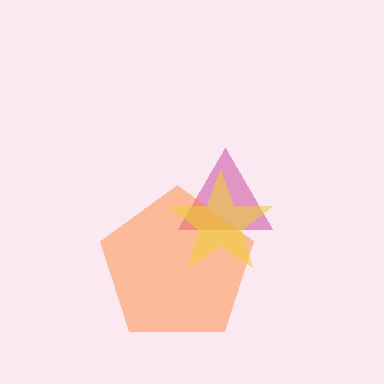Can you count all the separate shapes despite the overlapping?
Yes, there are 3 separate shapes.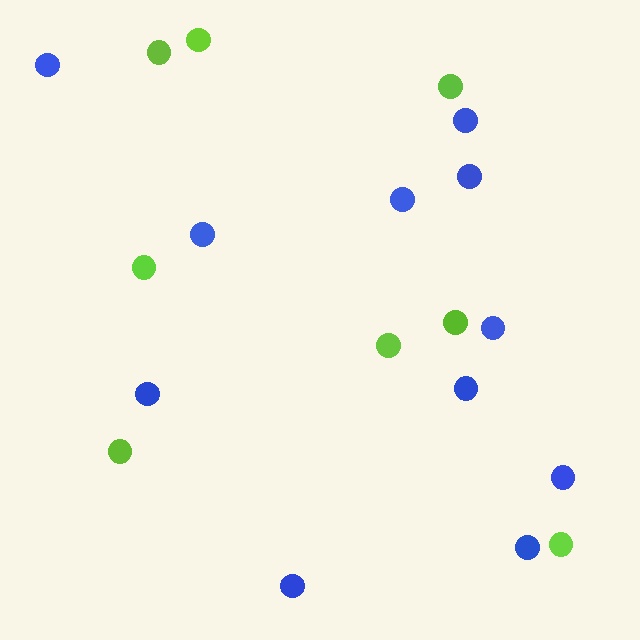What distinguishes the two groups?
There are 2 groups: one group of lime circles (8) and one group of blue circles (11).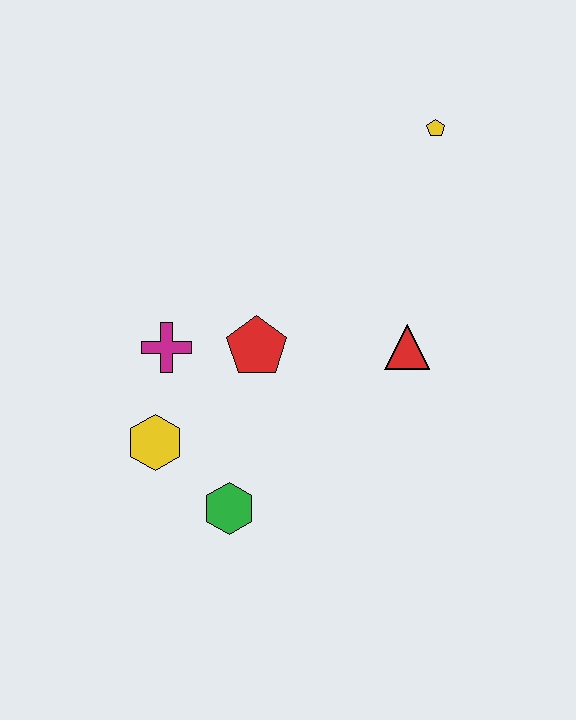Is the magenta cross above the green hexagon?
Yes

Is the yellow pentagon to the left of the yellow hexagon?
No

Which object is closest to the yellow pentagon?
The red triangle is closest to the yellow pentagon.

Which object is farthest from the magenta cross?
The yellow pentagon is farthest from the magenta cross.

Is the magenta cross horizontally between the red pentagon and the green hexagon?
No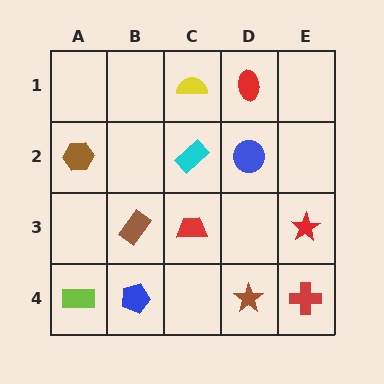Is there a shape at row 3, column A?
No, that cell is empty.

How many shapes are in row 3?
3 shapes.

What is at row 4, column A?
A lime rectangle.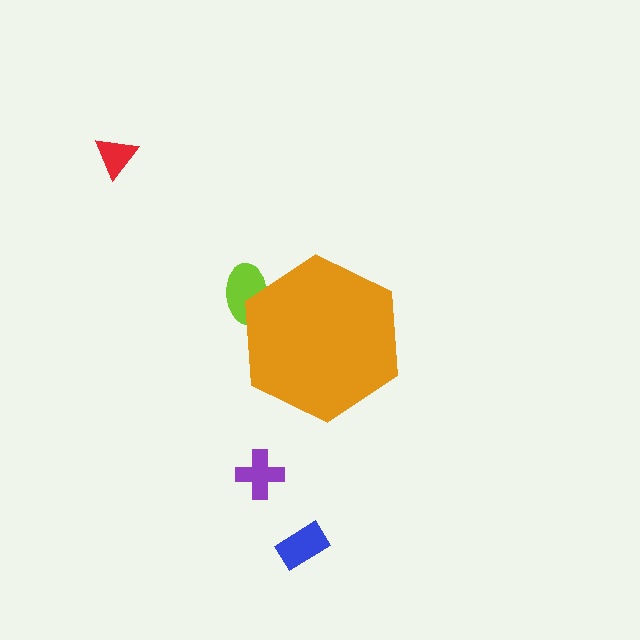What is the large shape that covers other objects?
An orange hexagon.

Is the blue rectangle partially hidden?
No, the blue rectangle is fully visible.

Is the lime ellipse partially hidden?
Yes, the lime ellipse is partially hidden behind the orange hexagon.